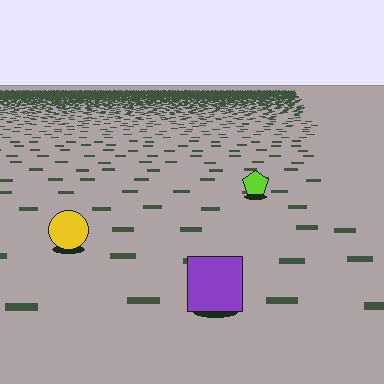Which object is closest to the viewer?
The purple square is closest. The texture marks near it are larger and more spread out.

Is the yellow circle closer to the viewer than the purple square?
No. The purple square is closer — you can tell from the texture gradient: the ground texture is coarser near it.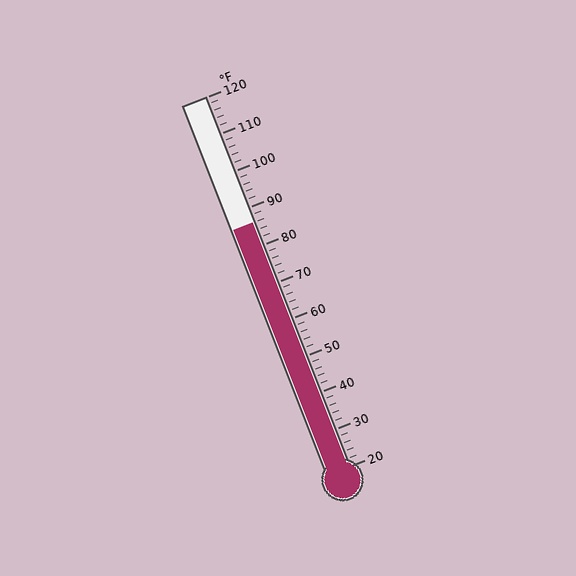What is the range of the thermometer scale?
The thermometer scale ranges from 20°F to 120°F.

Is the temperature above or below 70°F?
The temperature is above 70°F.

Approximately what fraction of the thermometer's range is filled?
The thermometer is filled to approximately 65% of its range.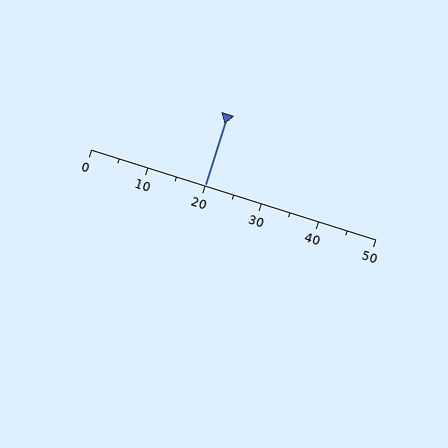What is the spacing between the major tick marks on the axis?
The major ticks are spaced 10 apart.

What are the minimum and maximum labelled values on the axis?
The axis runs from 0 to 50.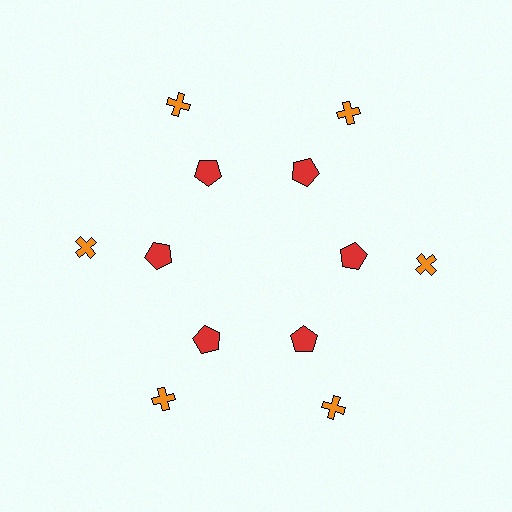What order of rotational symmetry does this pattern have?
This pattern has 6-fold rotational symmetry.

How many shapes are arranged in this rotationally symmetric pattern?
There are 12 shapes, arranged in 6 groups of 2.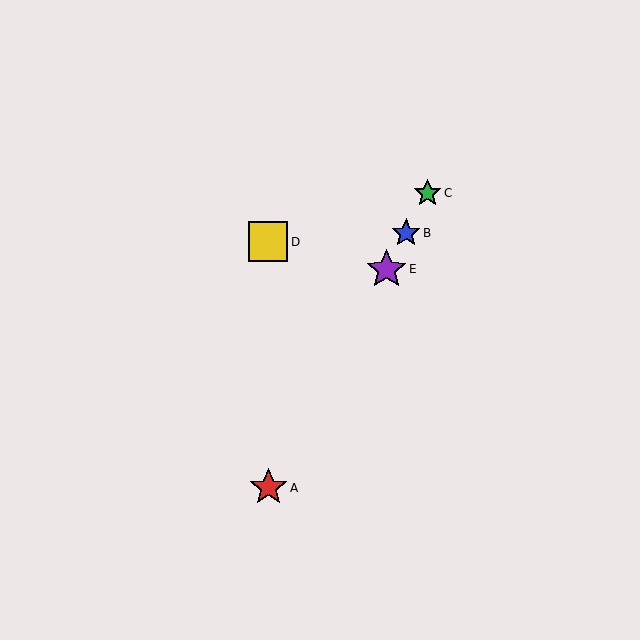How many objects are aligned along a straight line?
4 objects (A, B, C, E) are aligned along a straight line.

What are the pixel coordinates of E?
Object E is at (386, 269).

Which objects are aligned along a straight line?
Objects A, B, C, E are aligned along a straight line.